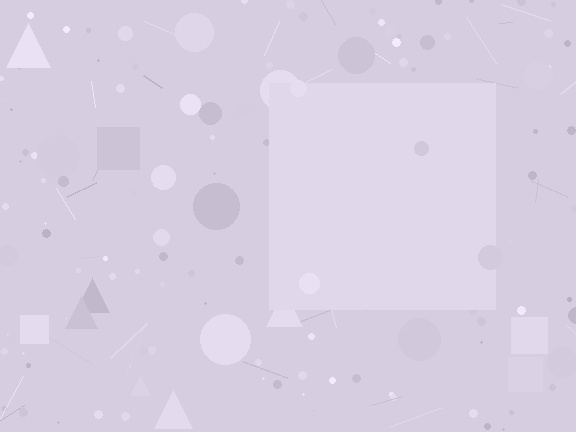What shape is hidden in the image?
A square is hidden in the image.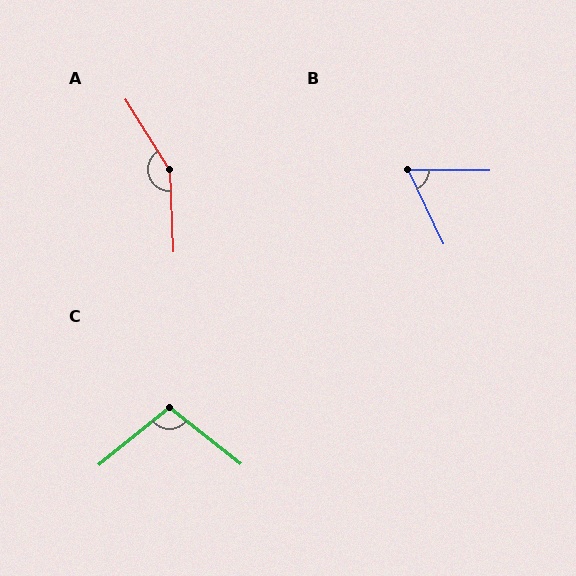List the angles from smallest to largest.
B (64°), C (102°), A (150°).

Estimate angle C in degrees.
Approximately 102 degrees.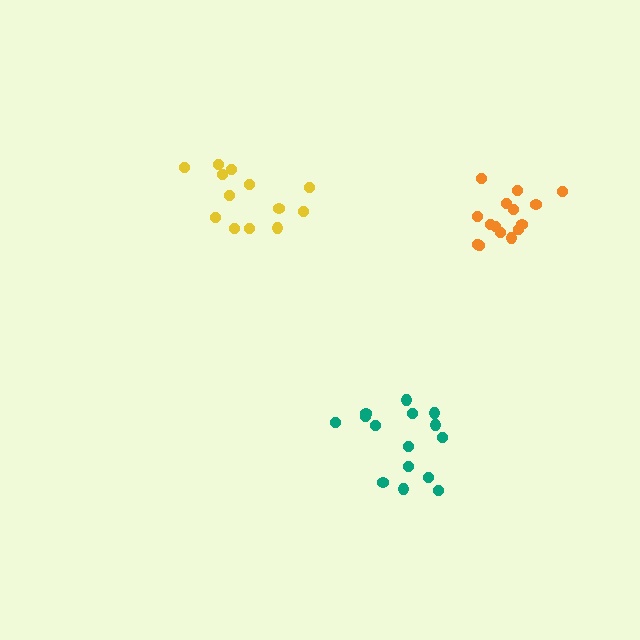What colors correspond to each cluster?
The clusters are colored: teal, orange, yellow.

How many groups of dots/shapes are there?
There are 3 groups.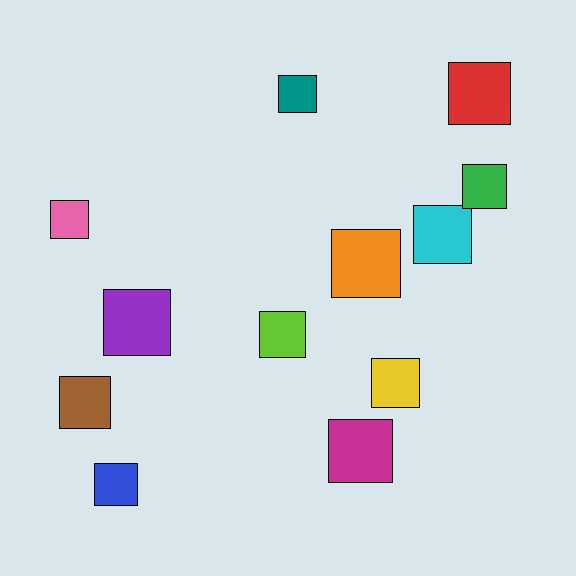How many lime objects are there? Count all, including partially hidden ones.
There is 1 lime object.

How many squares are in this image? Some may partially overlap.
There are 12 squares.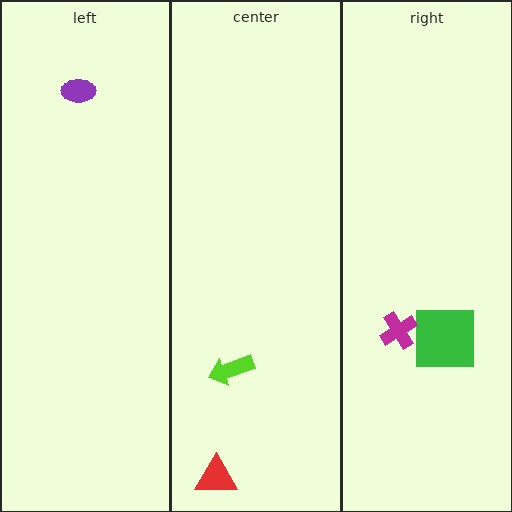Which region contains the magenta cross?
The right region.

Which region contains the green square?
The right region.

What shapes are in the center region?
The lime arrow, the red triangle.